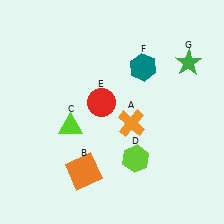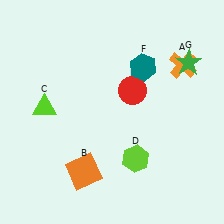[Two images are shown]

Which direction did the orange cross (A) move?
The orange cross (A) moved up.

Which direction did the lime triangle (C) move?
The lime triangle (C) moved left.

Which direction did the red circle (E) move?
The red circle (E) moved right.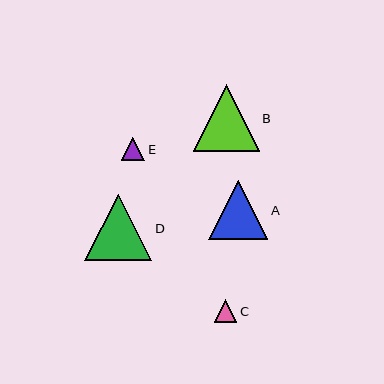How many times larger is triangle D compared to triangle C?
Triangle D is approximately 3.0 times the size of triangle C.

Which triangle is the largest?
Triangle D is the largest with a size of approximately 67 pixels.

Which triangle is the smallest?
Triangle C is the smallest with a size of approximately 22 pixels.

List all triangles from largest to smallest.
From largest to smallest: D, B, A, E, C.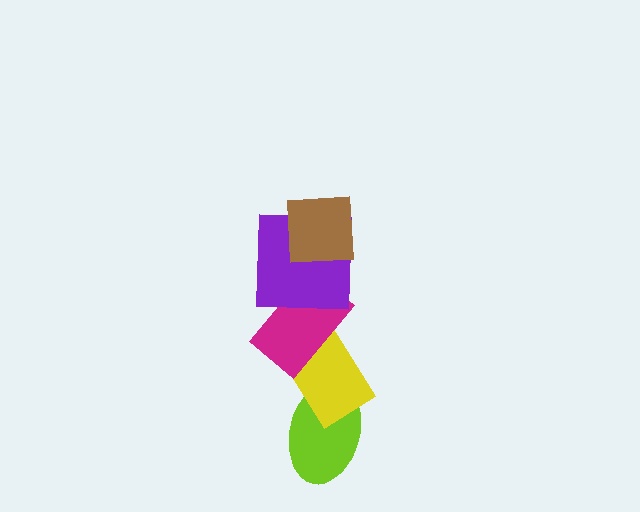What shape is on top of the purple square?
The brown square is on top of the purple square.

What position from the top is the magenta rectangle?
The magenta rectangle is 3rd from the top.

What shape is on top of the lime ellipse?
The yellow rectangle is on top of the lime ellipse.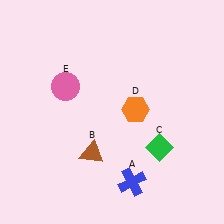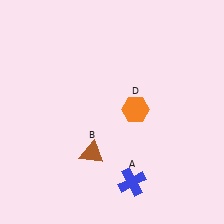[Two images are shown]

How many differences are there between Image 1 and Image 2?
There are 2 differences between the two images.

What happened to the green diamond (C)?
The green diamond (C) was removed in Image 2. It was in the bottom-right area of Image 1.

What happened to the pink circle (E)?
The pink circle (E) was removed in Image 2. It was in the top-left area of Image 1.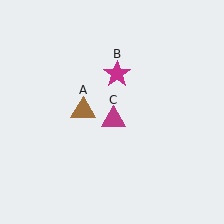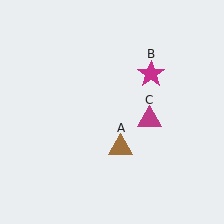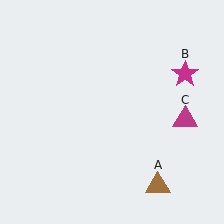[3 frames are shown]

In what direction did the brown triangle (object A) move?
The brown triangle (object A) moved down and to the right.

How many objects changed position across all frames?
3 objects changed position: brown triangle (object A), magenta star (object B), magenta triangle (object C).